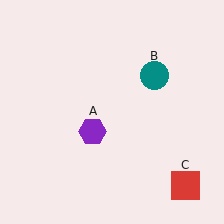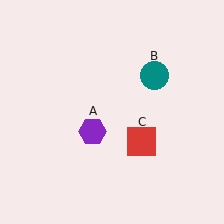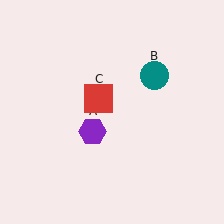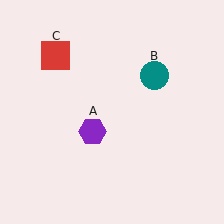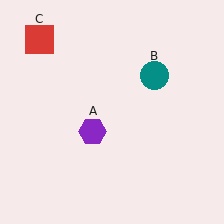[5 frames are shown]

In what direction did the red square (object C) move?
The red square (object C) moved up and to the left.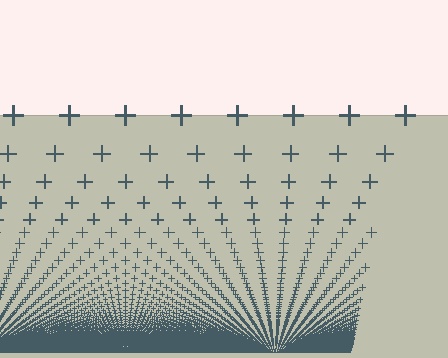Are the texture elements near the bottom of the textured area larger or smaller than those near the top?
Smaller. The gradient is inverted — elements near the bottom are smaller and denser.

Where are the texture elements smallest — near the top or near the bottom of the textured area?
Near the bottom.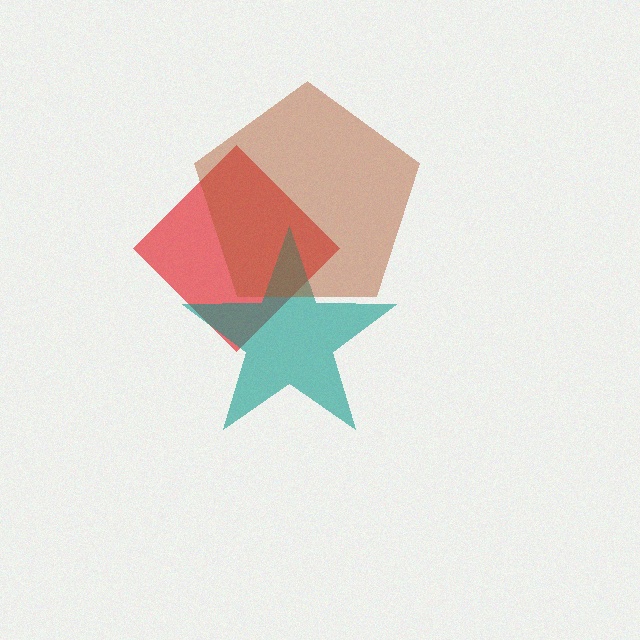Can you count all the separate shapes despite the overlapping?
Yes, there are 3 separate shapes.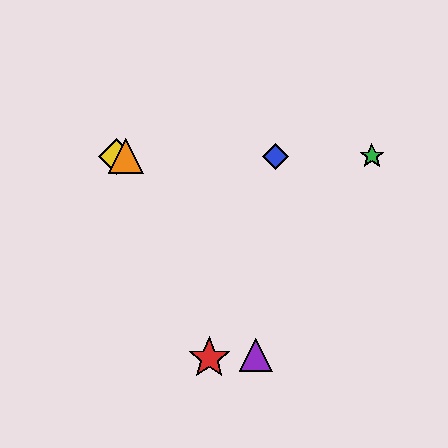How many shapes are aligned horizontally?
4 shapes (the blue diamond, the green star, the yellow diamond, the orange triangle) are aligned horizontally.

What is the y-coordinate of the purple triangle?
The purple triangle is at y≈355.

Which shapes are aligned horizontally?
The blue diamond, the green star, the yellow diamond, the orange triangle are aligned horizontally.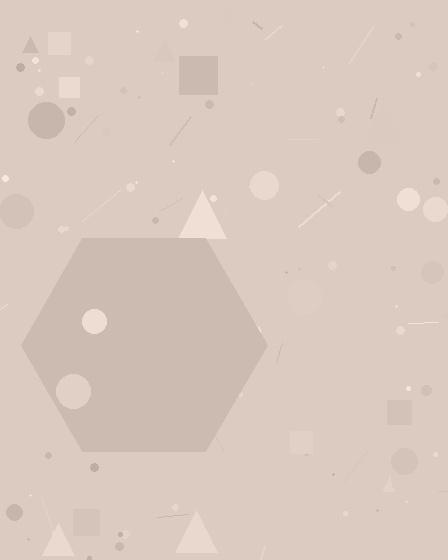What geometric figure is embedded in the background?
A hexagon is embedded in the background.